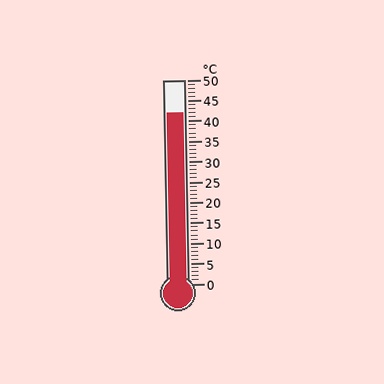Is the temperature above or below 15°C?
The temperature is above 15°C.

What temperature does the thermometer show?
The thermometer shows approximately 42°C.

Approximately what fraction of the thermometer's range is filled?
The thermometer is filled to approximately 85% of its range.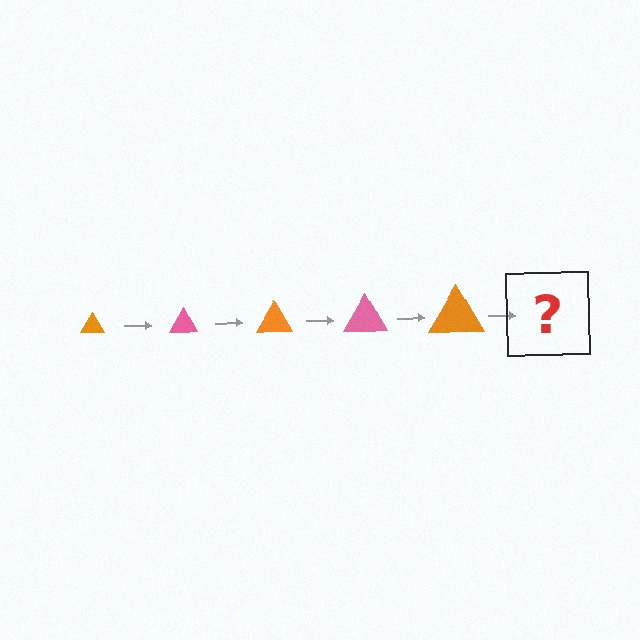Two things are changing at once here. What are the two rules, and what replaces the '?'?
The two rules are that the triangle grows larger each step and the color cycles through orange and pink. The '?' should be a pink triangle, larger than the previous one.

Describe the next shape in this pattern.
It should be a pink triangle, larger than the previous one.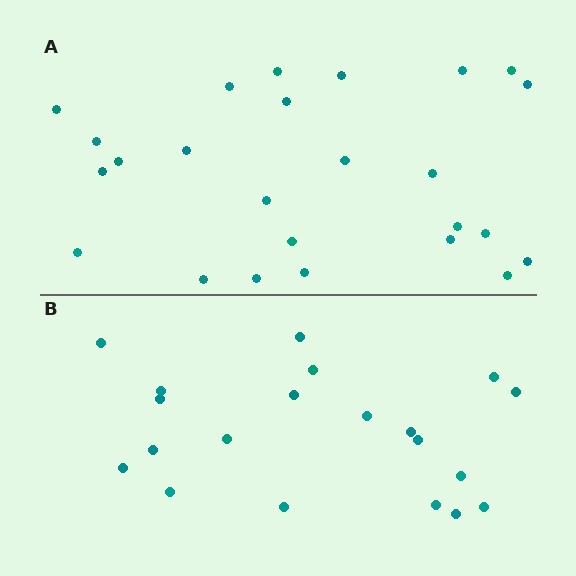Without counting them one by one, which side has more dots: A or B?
Region A (the top region) has more dots.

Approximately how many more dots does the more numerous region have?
Region A has about 5 more dots than region B.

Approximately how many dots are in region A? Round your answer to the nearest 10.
About 20 dots. (The exact count is 25, which rounds to 20.)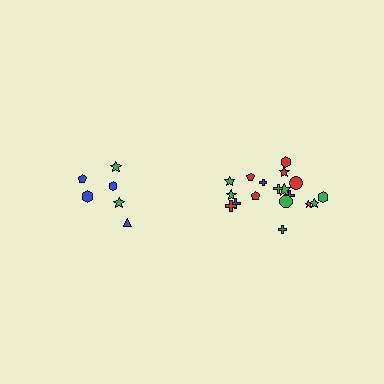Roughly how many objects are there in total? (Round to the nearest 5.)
Roughly 25 objects in total.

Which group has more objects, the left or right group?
The right group.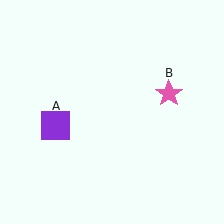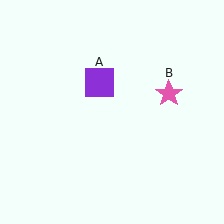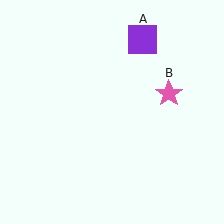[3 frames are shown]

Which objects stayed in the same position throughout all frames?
Pink star (object B) remained stationary.